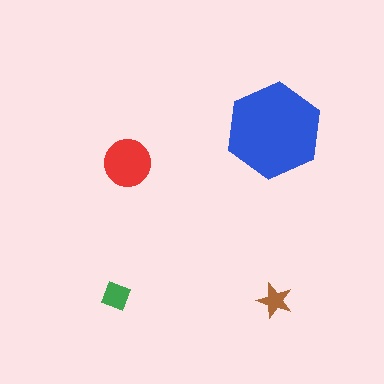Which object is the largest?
The blue hexagon.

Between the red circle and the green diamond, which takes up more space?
The red circle.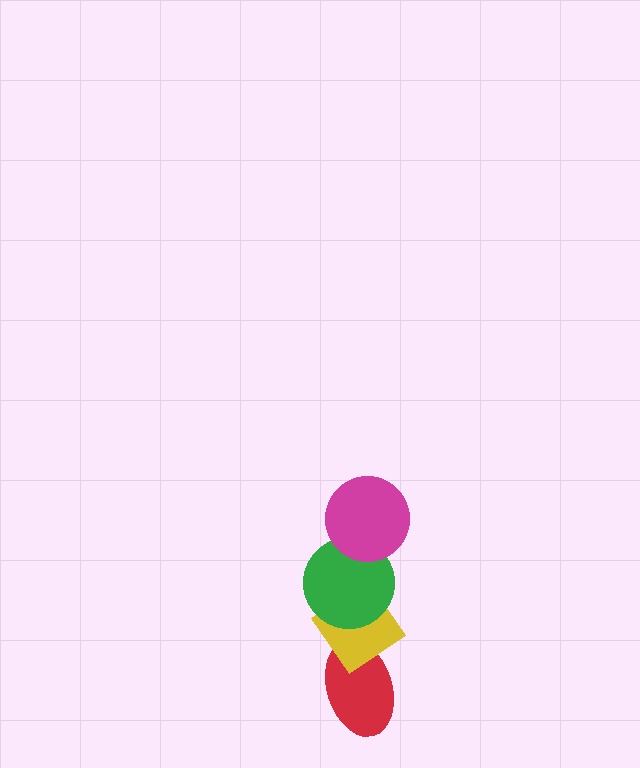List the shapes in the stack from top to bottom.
From top to bottom: the magenta circle, the green circle, the yellow diamond, the red ellipse.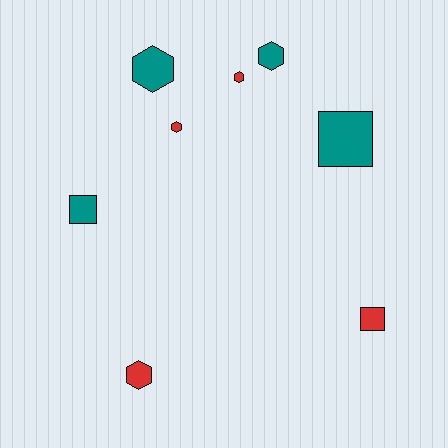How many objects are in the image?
There are 8 objects.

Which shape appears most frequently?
Hexagon, with 5 objects.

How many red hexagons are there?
There are 3 red hexagons.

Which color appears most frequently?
Red, with 4 objects.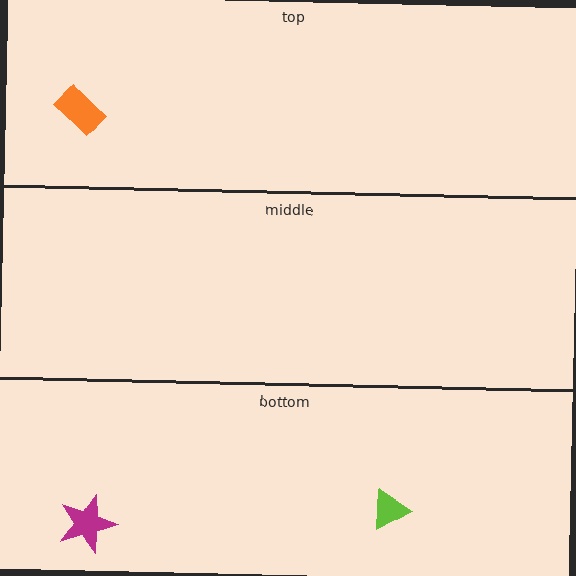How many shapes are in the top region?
1.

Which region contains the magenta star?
The bottom region.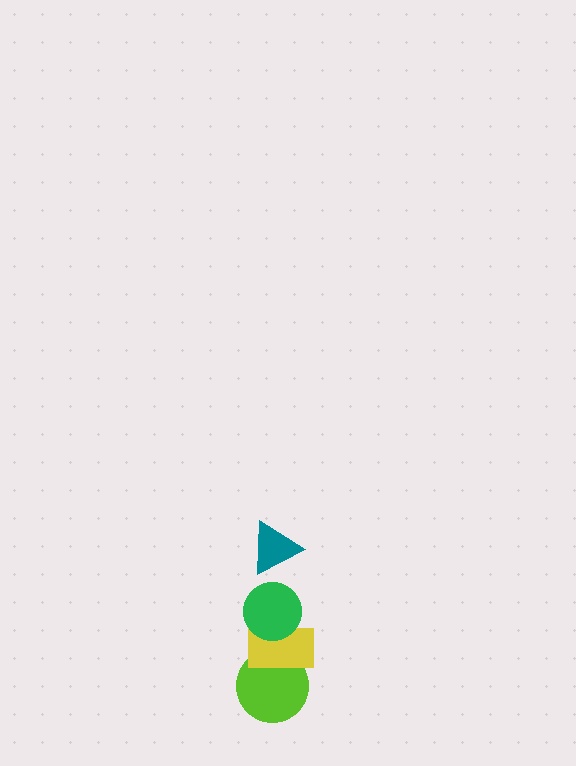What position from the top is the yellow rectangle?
The yellow rectangle is 3rd from the top.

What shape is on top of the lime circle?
The yellow rectangle is on top of the lime circle.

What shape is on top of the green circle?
The teal triangle is on top of the green circle.